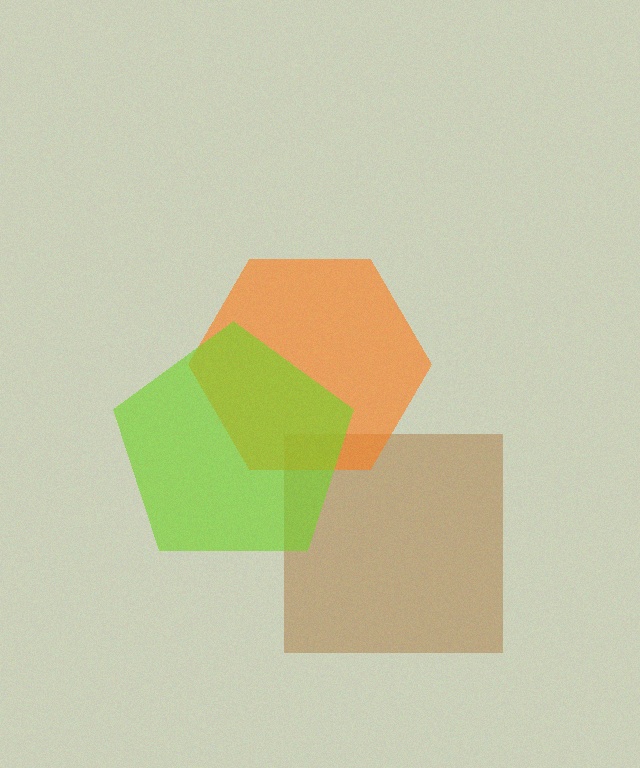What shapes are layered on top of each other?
The layered shapes are: a brown square, an orange hexagon, a lime pentagon.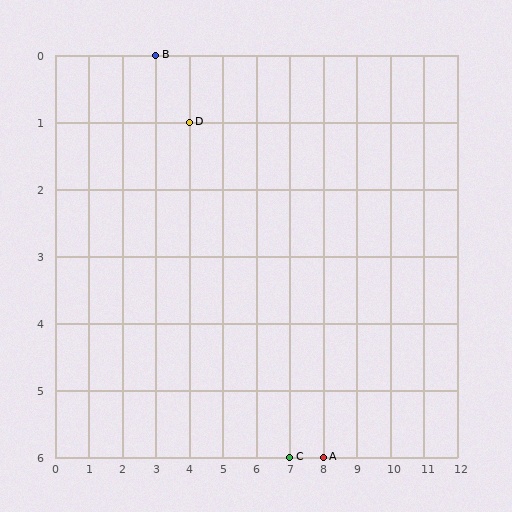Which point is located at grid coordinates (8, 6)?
Point A is at (8, 6).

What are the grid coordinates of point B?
Point B is at grid coordinates (3, 0).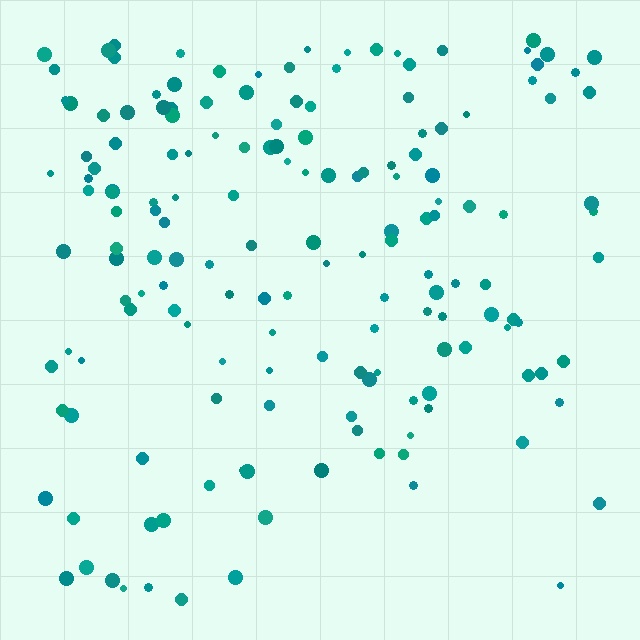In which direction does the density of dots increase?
From bottom to top, with the top side densest.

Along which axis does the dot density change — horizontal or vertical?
Vertical.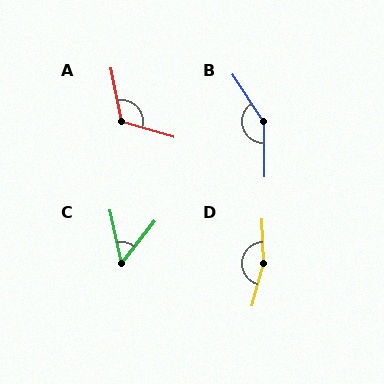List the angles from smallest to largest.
C (50°), A (118°), B (147°), D (163°).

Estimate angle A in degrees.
Approximately 118 degrees.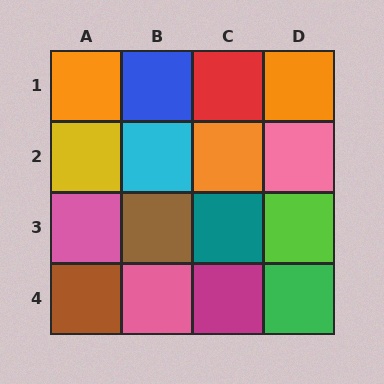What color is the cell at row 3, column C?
Teal.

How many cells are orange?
3 cells are orange.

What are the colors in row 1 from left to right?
Orange, blue, red, orange.